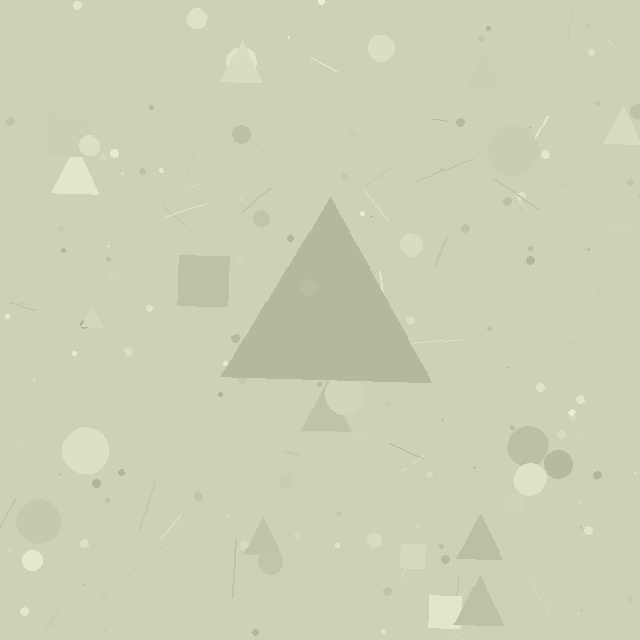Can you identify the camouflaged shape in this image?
The camouflaged shape is a triangle.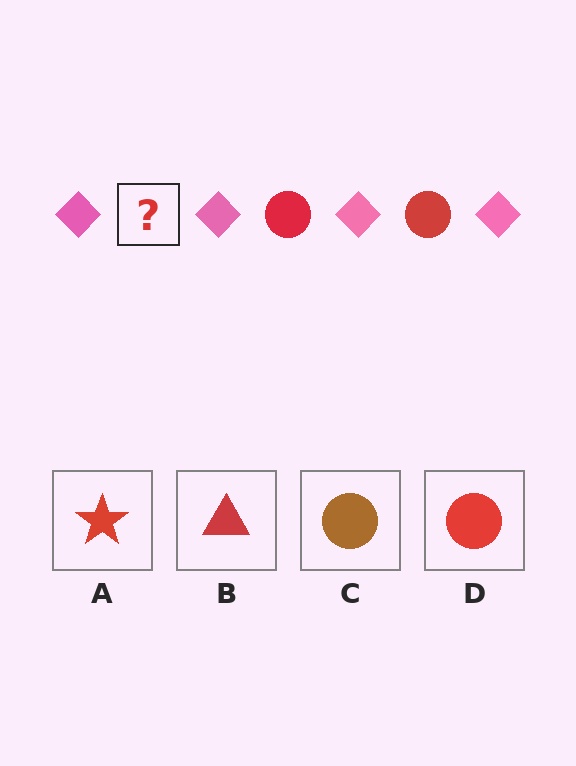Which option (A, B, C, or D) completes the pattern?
D.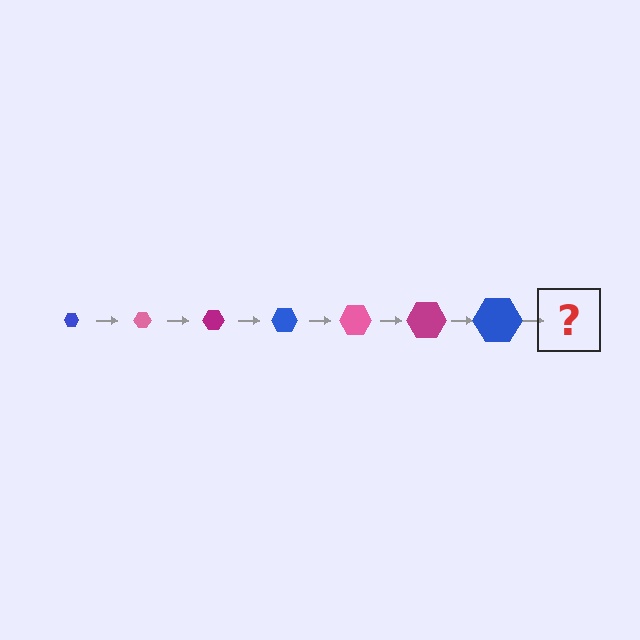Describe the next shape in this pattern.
It should be a pink hexagon, larger than the previous one.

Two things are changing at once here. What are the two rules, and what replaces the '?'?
The two rules are that the hexagon grows larger each step and the color cycles through blue, pink, and magenta. The '?' should be a pink hexagon, larger than the previous one.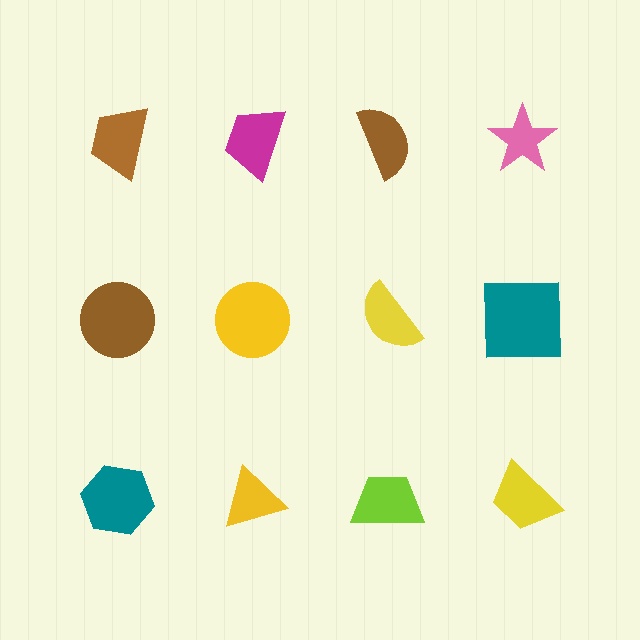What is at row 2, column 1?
A brown circle.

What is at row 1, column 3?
A brown semicircle.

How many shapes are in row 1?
4 shapes.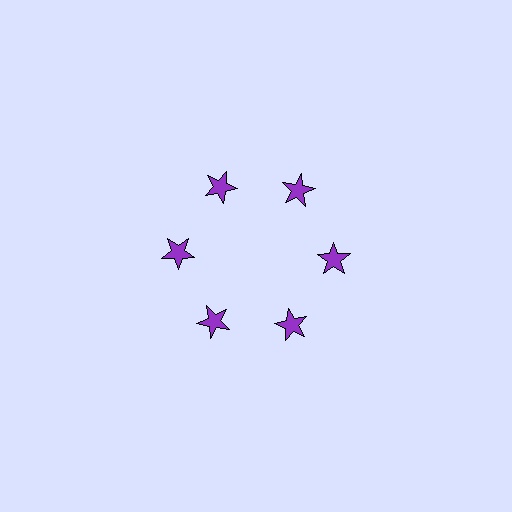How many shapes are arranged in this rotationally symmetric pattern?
There are 6 shapes, arranged in 6 groups of 1.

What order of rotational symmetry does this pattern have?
This pattern has 6-fold rotational symmetry.